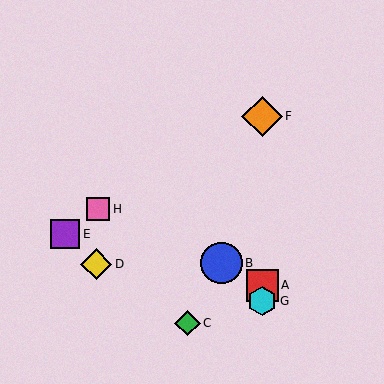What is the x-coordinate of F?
Object F is at x≈262.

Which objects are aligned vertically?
Objects A, F, G are aligned vertically.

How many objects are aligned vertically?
3 objects (A, F, G) are aligned vertically.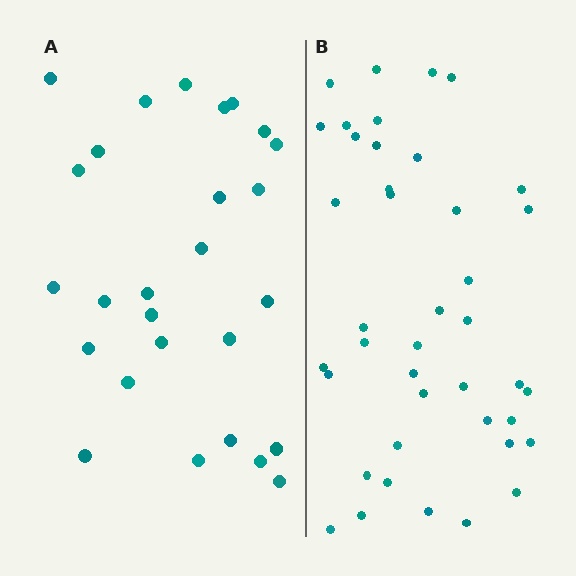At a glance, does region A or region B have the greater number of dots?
Region B (the right region) has more dots.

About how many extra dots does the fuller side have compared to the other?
Region B has approximately 15 more dots than region A.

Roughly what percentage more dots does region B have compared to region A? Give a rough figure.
About 50% more.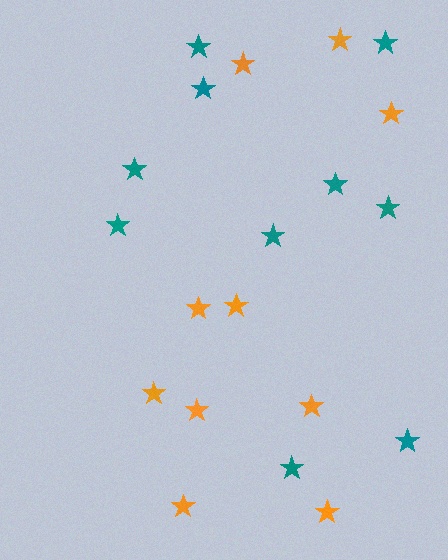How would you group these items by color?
There are 2 groups: one group of orange stars (10) and one group of teal stars (10).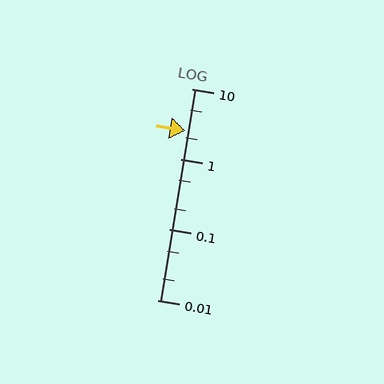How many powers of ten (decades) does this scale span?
The scale spans 3 decades, from 0.01 to 10.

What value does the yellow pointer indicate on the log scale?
The pointer indicates approximately 2.5.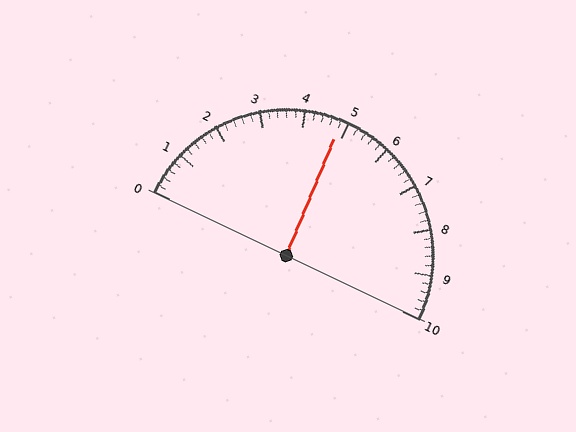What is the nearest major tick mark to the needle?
The nearest major tick mark is 5.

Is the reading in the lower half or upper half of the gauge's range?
The reading is in the lower half of the range (0 to 10).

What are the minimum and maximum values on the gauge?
The gauge ranges from 0 to 10.